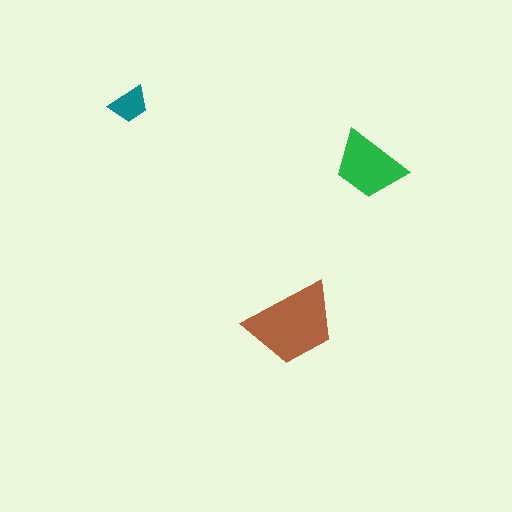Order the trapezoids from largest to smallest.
the brown one, the green one, the teal one.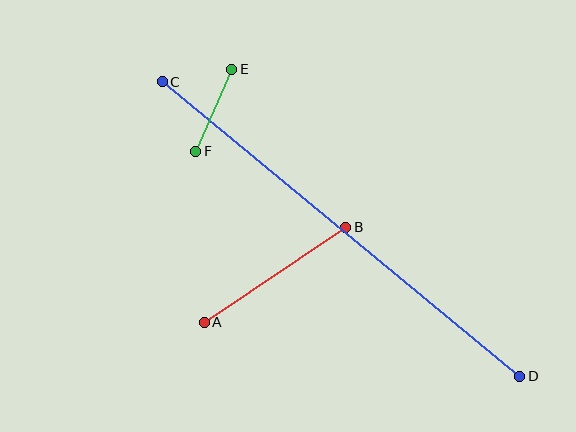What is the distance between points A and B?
The distance is approximately 171 pixels.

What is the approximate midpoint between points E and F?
The midpoint is at approximately (214, 110) pixels.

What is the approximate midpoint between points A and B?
The midpoint is at approximately (275, 275) pixels.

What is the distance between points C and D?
The distance is approximately 463 pixels.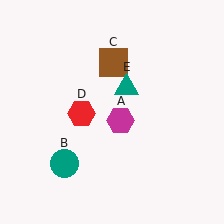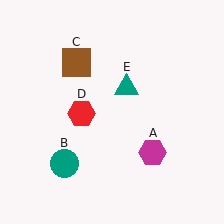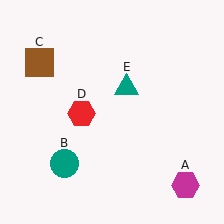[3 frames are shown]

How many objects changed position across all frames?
2 objects changed position: magenta hexagon (object A), brown square (object C).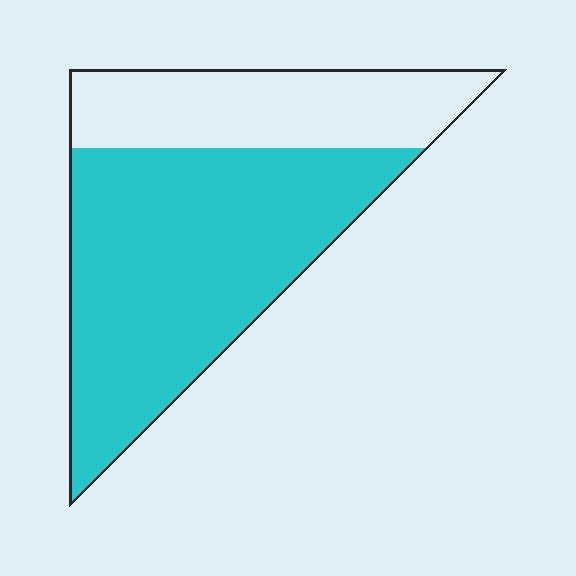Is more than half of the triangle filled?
Yes.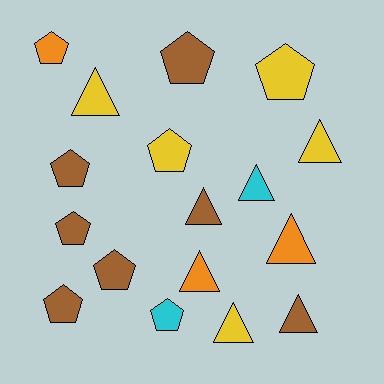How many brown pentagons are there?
There are 5 brown pentagons.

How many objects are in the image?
There are 17 objects.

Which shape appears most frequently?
Pentagon, with 9 objects.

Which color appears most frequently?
Brown, with 7 objects.